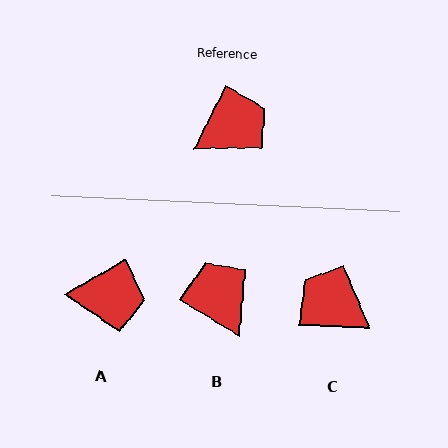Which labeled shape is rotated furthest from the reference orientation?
C, about 113 degrees away.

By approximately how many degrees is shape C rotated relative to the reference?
Approximately 113 degrees counter-clockwise.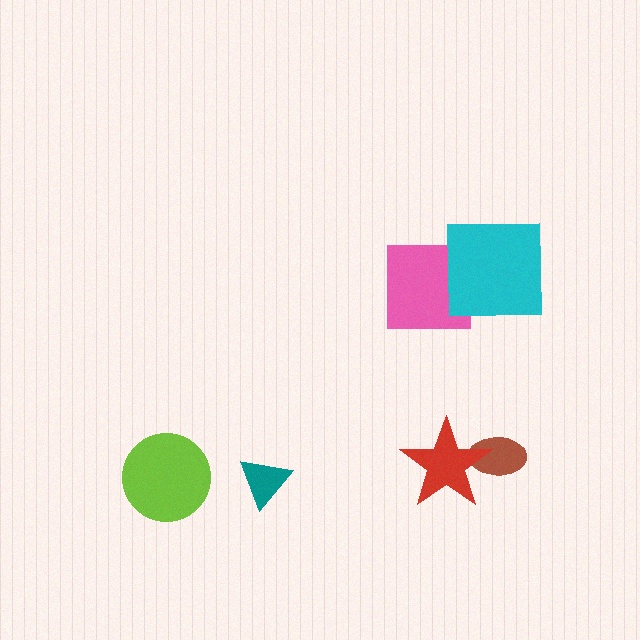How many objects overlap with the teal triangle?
0 objects overlap with the teal triangle.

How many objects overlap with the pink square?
1 object overlaps with the pink square.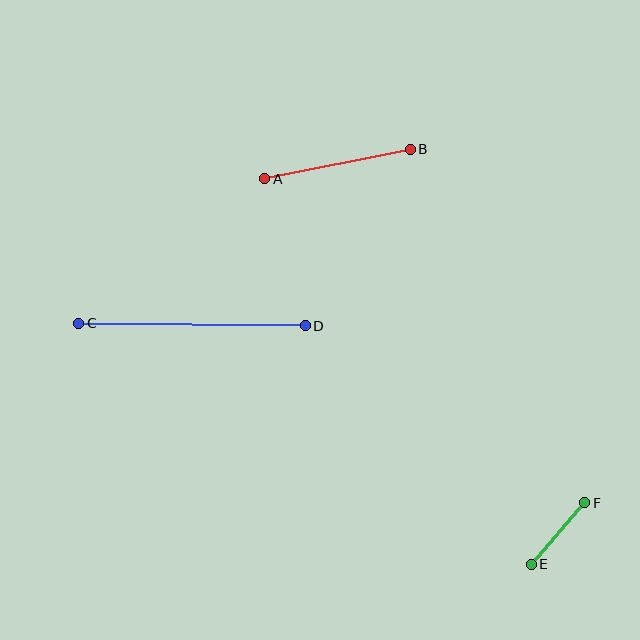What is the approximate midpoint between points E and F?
The midpoint is at approximately (558, 533) pixels.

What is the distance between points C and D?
The distance is approximately 226 pixels.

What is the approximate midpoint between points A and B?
The midpoint is at approximately (337, 164) pixels.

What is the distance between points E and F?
The distance is approximately 81 pixels.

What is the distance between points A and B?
The distance is approximately 148 pixels.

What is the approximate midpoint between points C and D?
The midpoint is at approximately (192, 325) pixels.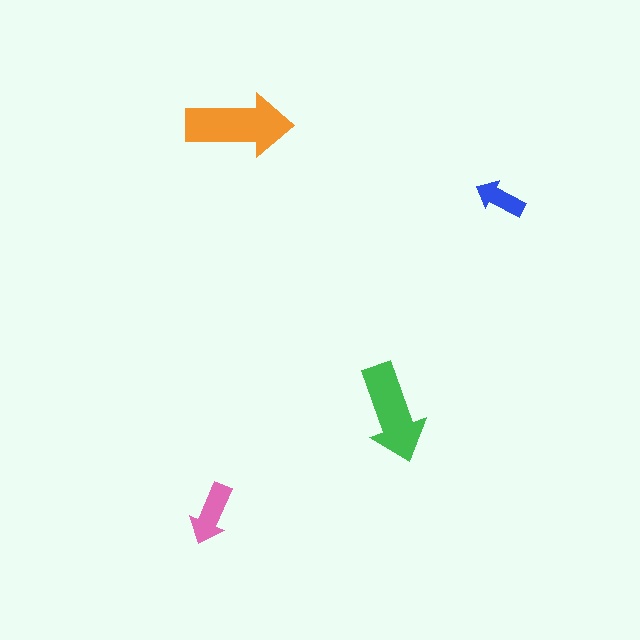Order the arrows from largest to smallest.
the orange one, the green one, the pink one, the blue one.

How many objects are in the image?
There are 4 objects in the image.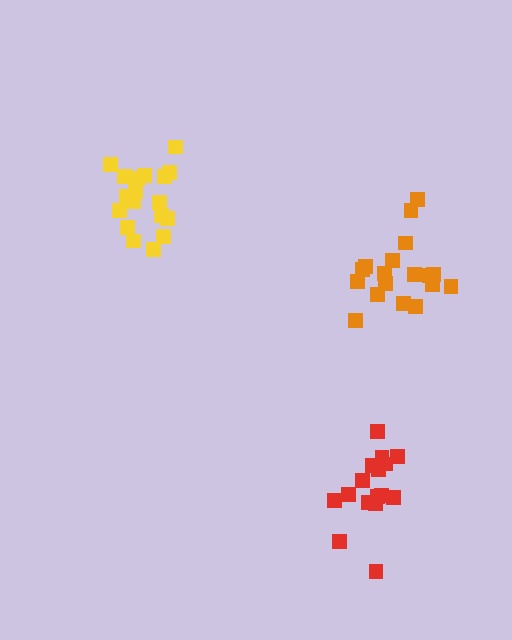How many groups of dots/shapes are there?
There are 3 groups.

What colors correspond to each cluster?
The clusters are colored: red, yellow, orange.